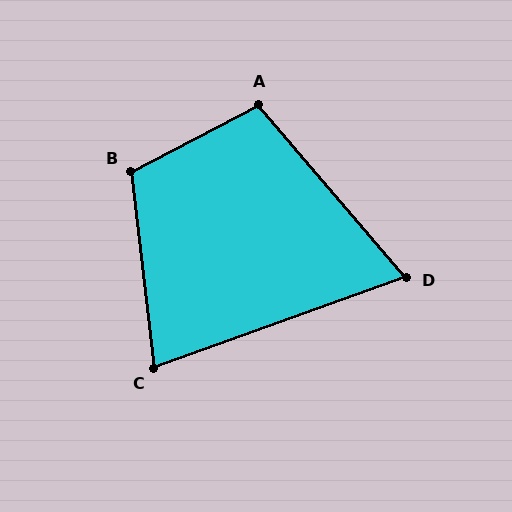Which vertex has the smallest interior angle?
D, at approximately 69 degrees.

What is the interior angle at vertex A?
Approximately 103 degrees (obtuse).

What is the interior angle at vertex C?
Approximately 77 degrees (acute).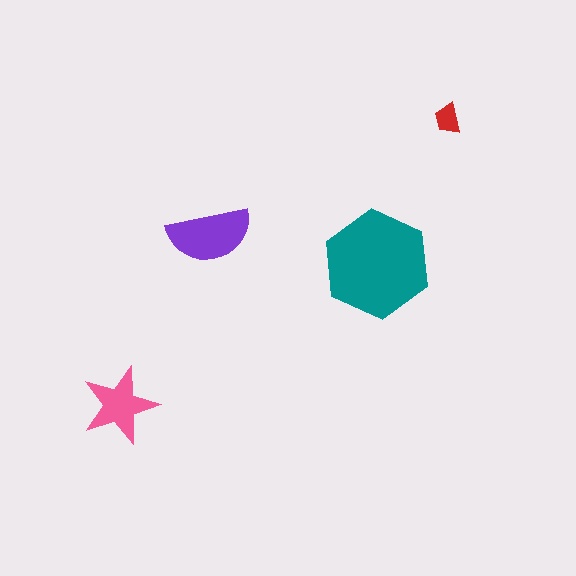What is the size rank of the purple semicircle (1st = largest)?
2nd.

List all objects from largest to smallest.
The teal hexagon, the purple semicircle, the pink star, the red trapezoid.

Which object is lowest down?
The pink star is bottommost.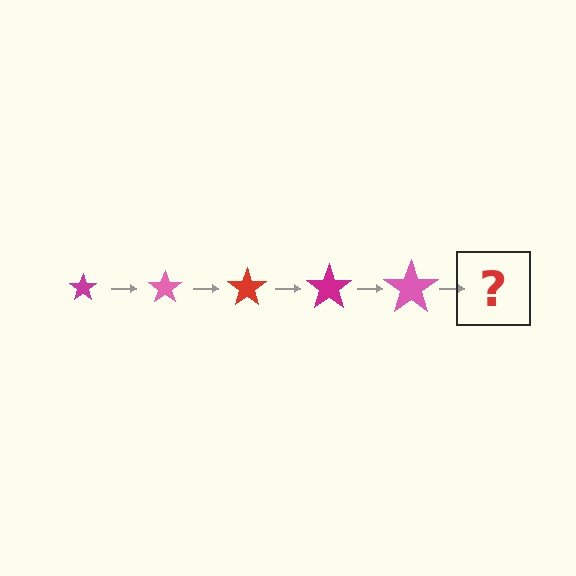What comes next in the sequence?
The next element should be a red star, larger than the previous one.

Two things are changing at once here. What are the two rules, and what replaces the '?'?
The two rules are that the star grows larger each step and the color cycles through magenta, pink, and red. The '?' should be a red star, larger than the previous one.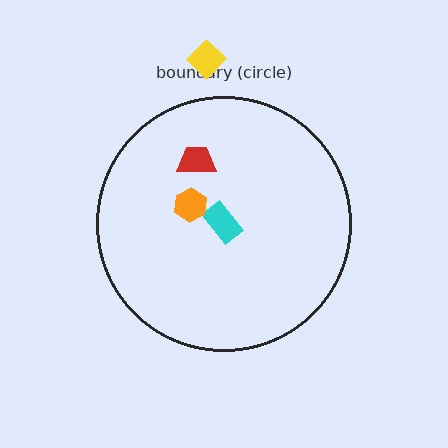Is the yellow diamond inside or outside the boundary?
Outside.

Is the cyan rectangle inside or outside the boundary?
Inside.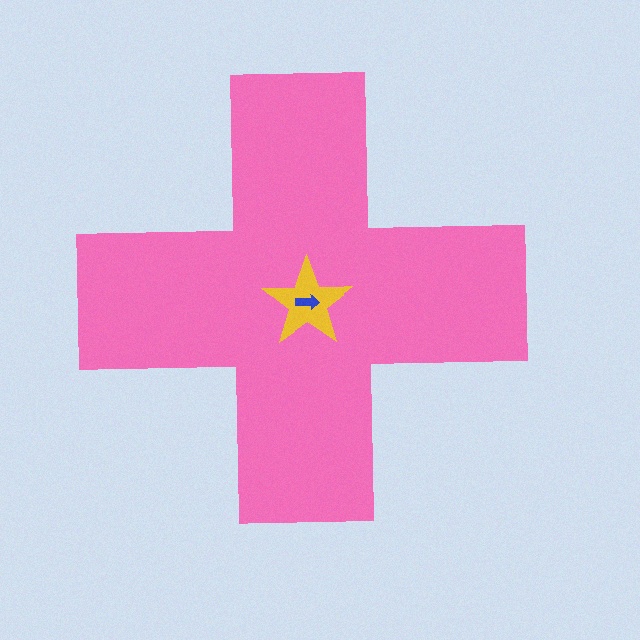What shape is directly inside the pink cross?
The yellow star.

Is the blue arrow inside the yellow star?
Yes.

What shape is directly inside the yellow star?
The blue arrow.